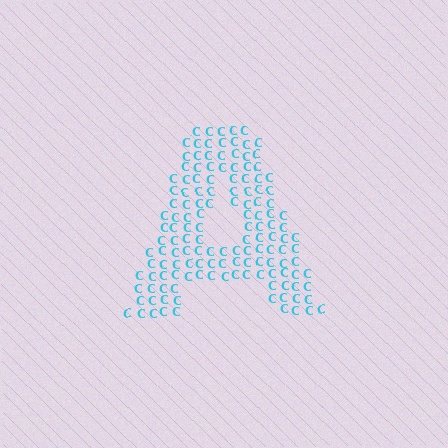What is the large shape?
The large shape is the letter A.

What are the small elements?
The small elements are letter C's.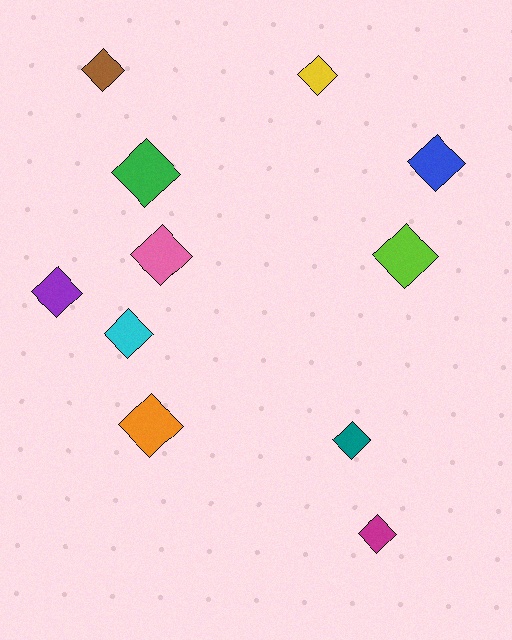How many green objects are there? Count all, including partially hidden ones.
There is 1 green object.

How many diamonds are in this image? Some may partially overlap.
There are 11 diamonds.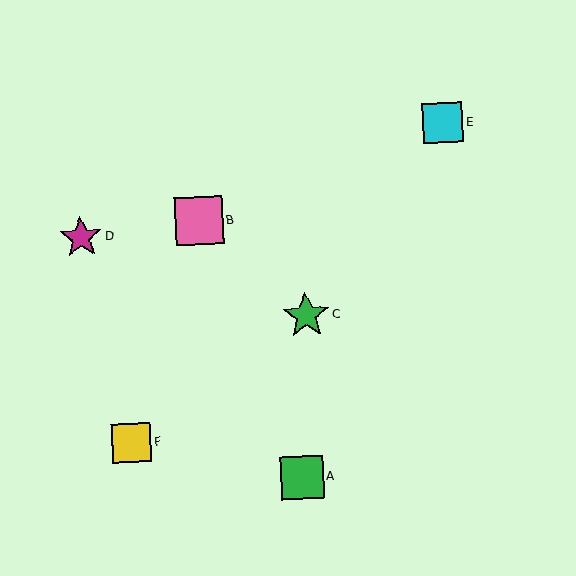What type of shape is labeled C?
Shape C is a green star.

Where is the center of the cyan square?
The center of the cyan square is at (443, 123).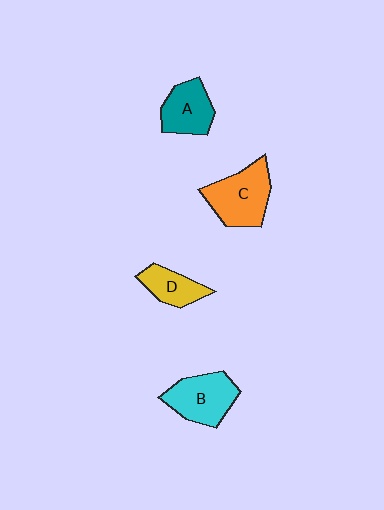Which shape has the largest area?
Shape C (orange).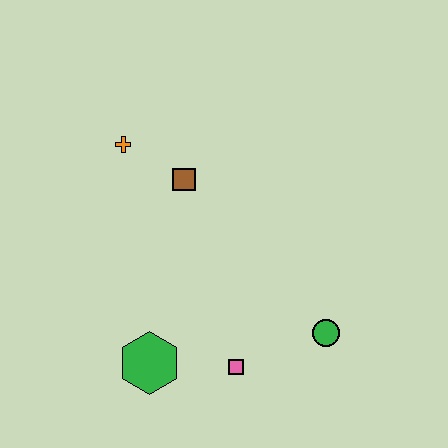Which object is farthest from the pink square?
The orange cross is farthest from the pink square.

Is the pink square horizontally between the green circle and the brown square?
Yes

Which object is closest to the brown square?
The orange cross is closest to the brown square.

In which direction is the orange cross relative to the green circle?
The orange cross is to the left of the green circle.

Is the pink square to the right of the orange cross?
Yes